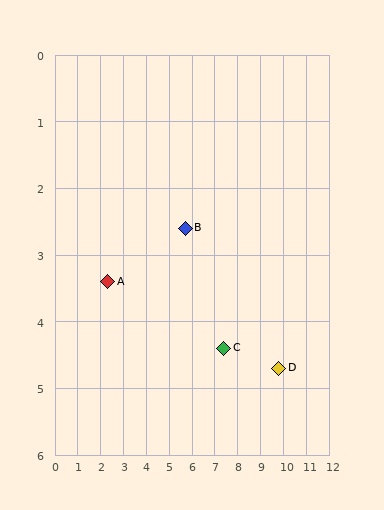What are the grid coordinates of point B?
Point B is at approximately (5.7, 2.6).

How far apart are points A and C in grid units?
Points A and C are about 5.2 grid units apart.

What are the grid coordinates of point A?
Point A is at approximately (2.3, 3.4).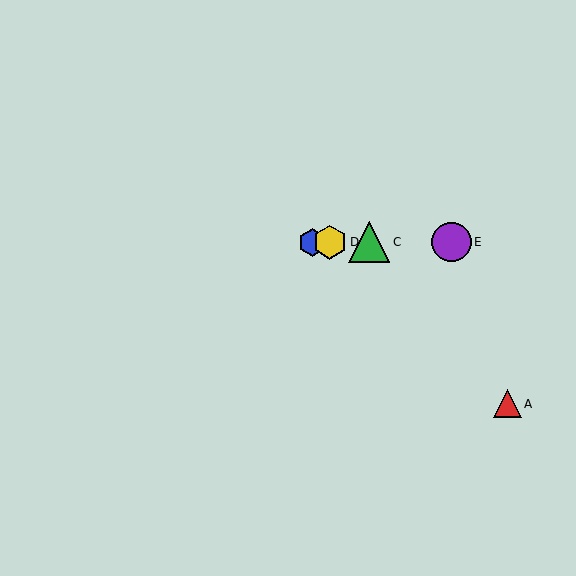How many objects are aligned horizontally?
4 objects (B, C, D, E) are aligned horizontally.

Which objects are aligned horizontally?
Objects B, C, D, E are aligned horizontally.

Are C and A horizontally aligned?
No, C is at y≈242 and A is at y≈404.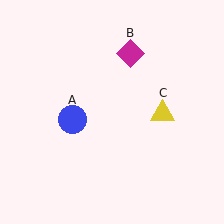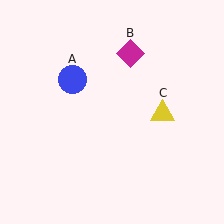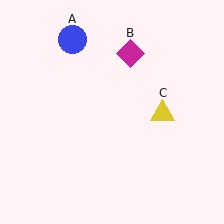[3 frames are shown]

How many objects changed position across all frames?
1 object changed position: blue circle (object A).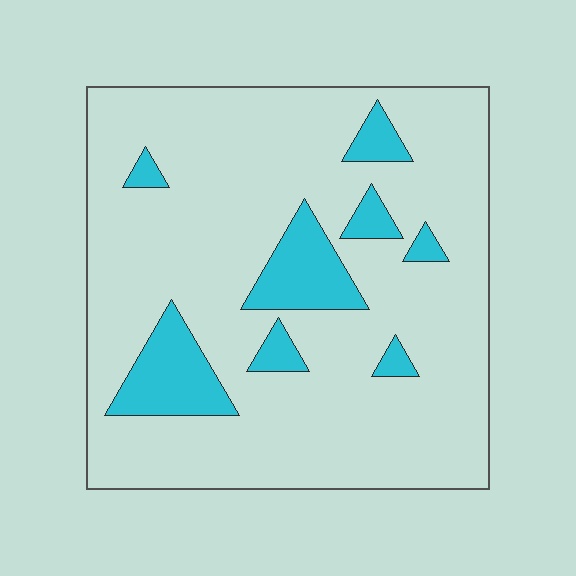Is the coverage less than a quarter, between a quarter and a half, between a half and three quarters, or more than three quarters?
Less than a quarter.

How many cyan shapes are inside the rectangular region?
8.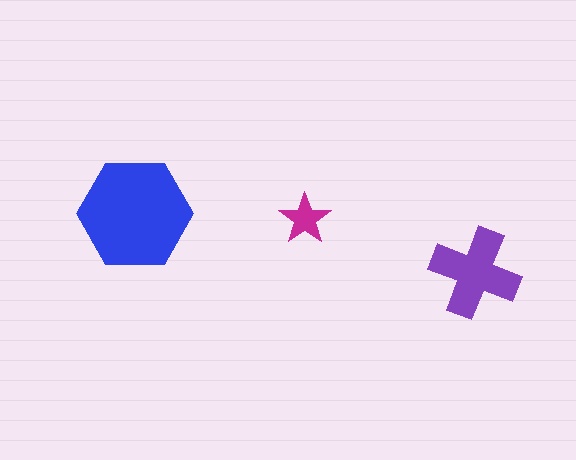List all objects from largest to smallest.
The blue hexagon, the purple cross, the magenta star.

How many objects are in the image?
There are 3 objects in the image.